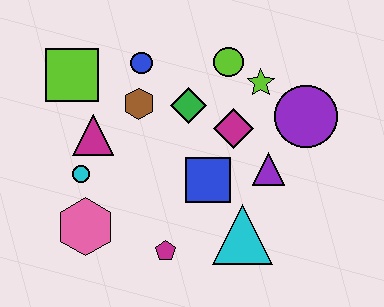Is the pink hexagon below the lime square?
Yes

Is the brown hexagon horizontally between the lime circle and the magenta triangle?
Yes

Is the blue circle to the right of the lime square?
Yes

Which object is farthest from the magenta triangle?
The purple circle is farthest from the magenta triangle.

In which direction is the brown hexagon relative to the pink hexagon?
The brown hexagon is above the pink hexagon.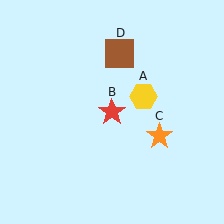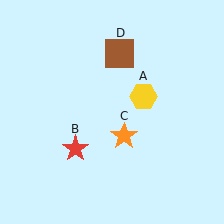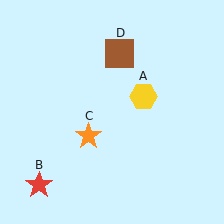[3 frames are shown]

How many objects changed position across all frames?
2 objects changed position: red star (object B), orange star (object C).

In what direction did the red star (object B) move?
The red star (object B) moved down and to the left.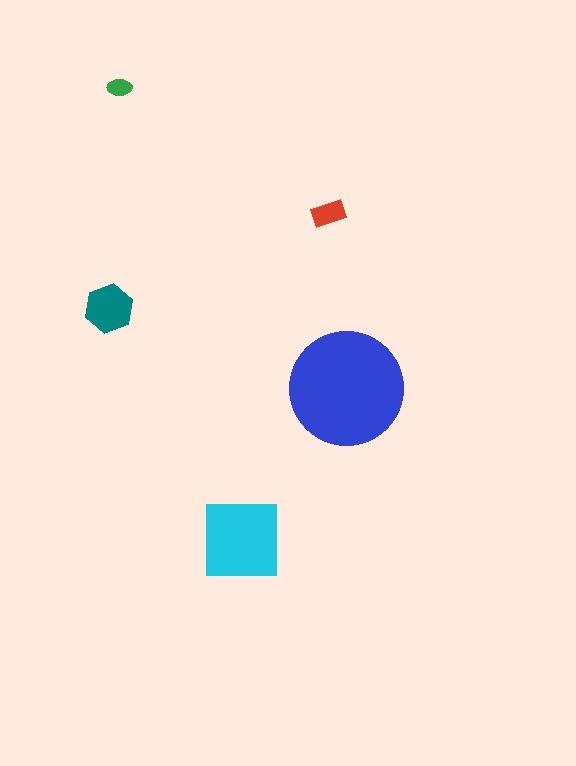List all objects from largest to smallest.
The blue circle, the cyan square, the teal hexagon, the red rectangle, the green ellipse.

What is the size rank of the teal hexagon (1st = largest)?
3rd.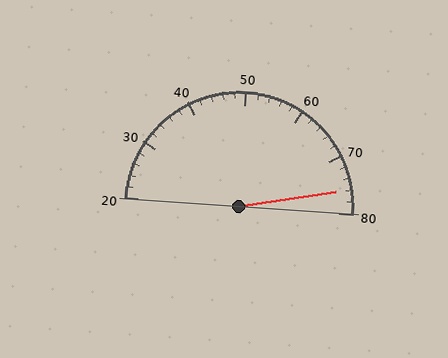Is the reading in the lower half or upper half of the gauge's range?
The reading is in the upper half of the range (20 to 80).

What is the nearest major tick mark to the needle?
The nearest major tick mark is 80.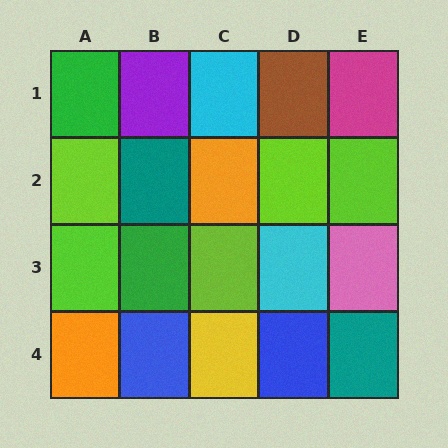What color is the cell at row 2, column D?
Lime.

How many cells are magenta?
1 cell is magenta.